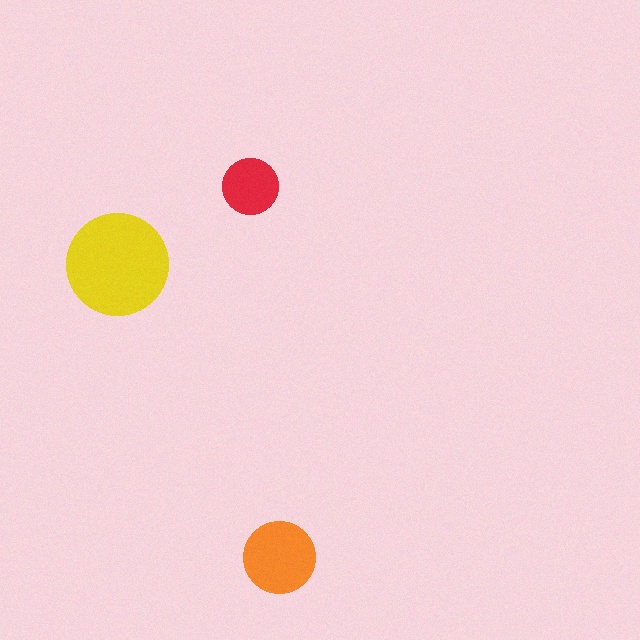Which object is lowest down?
The orange circle is bottommost.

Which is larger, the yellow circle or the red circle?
The yellow one.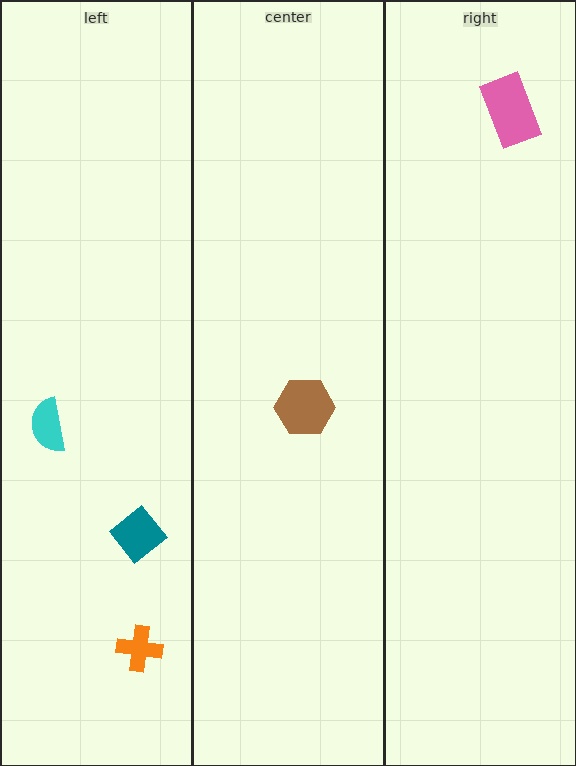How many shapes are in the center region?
1.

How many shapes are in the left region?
3.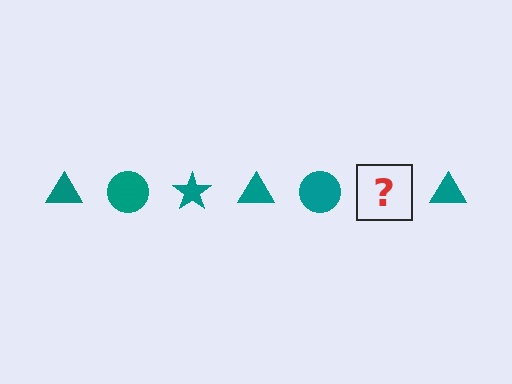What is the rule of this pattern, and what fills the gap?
The rule is that the pattern cycles through triangle, circle, star shapes in teal. The gap should be filled with a teal star.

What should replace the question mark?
The question mark should be replaced with a teal star.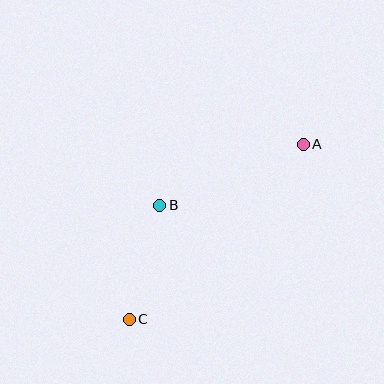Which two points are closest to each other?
Points B and C are closest to each other.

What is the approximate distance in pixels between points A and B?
The distance between A and B is approximately 156 pixels.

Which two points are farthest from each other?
Points A and C are farthest from each other.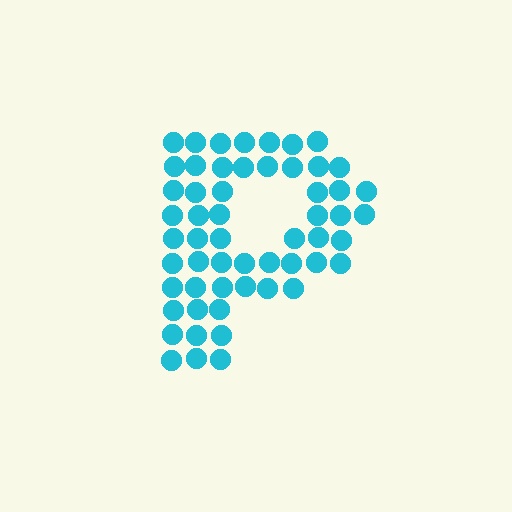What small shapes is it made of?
It is made of small circles.